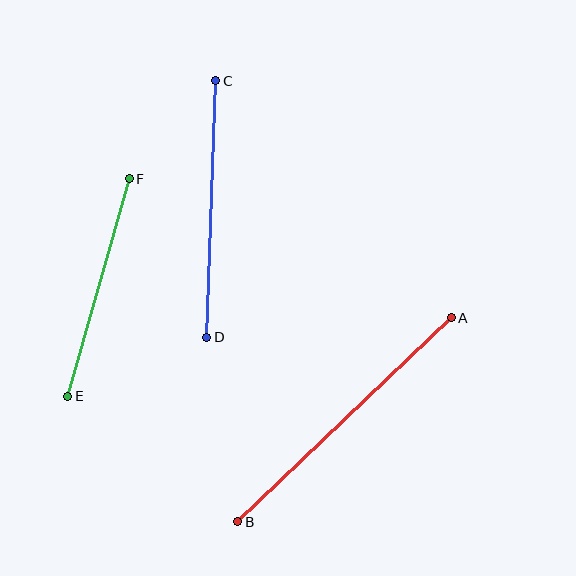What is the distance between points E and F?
The distance is approximately 226 pixels.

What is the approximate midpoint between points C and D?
The midpoint is at approximately (211, 209) pixels.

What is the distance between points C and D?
The distance is approximately 256 pixels.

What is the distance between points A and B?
The distance is approximately 295 pixels.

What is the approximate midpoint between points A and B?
The midpoint is at approximately (345, 420) pixels.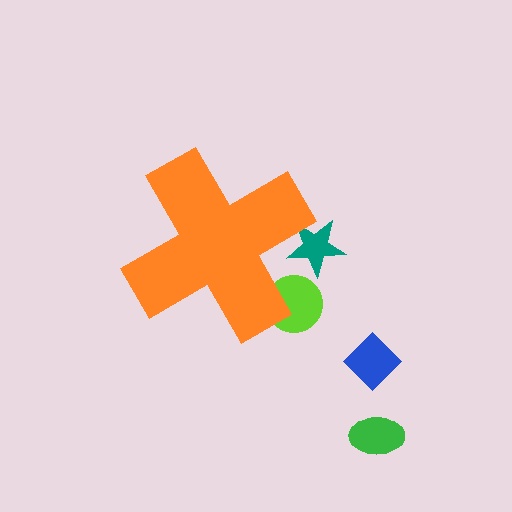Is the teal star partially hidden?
Yes, the teal star is partially hidden behind the orange cross.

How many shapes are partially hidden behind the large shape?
2 shapes are partially hidden.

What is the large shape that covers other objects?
An orange cross.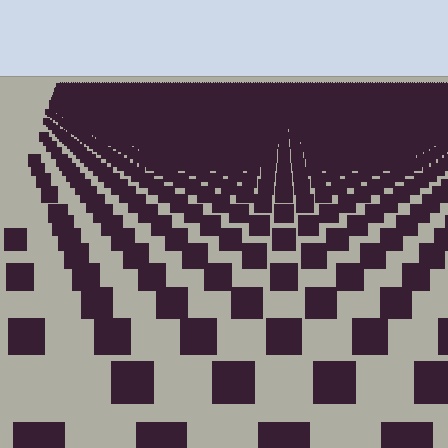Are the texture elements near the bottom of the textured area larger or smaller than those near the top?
Larger. Near the bottom, elements are closer to the viewer and appear at a bigger on-screen size.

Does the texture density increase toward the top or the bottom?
Density increases toward the top.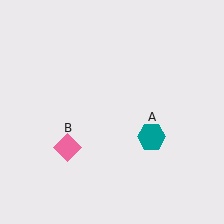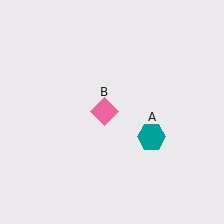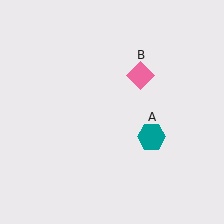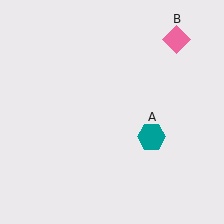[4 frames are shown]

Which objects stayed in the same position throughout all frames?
Teal hexagon (object A) remained stationary.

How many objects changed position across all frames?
1 object changed position: pink diamond (object B).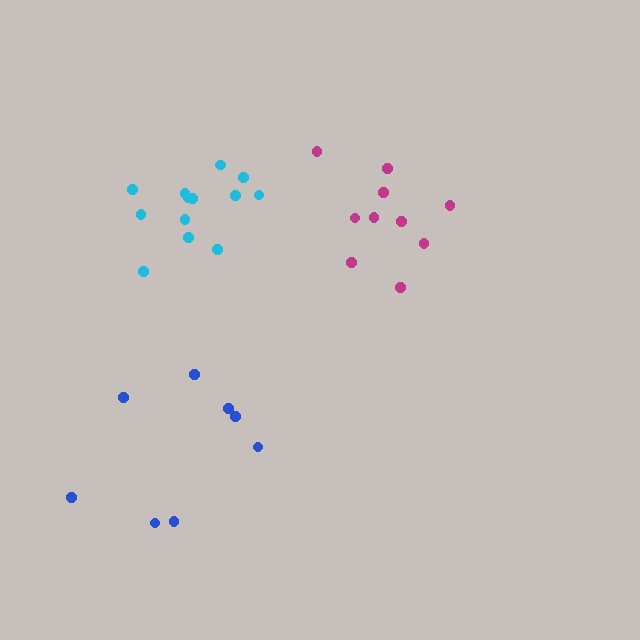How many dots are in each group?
Group 1: 13 dots, Group 2: 8 dots, Group 3: 10 dots (31 total).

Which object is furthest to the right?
The magenta cluster is rightmost.